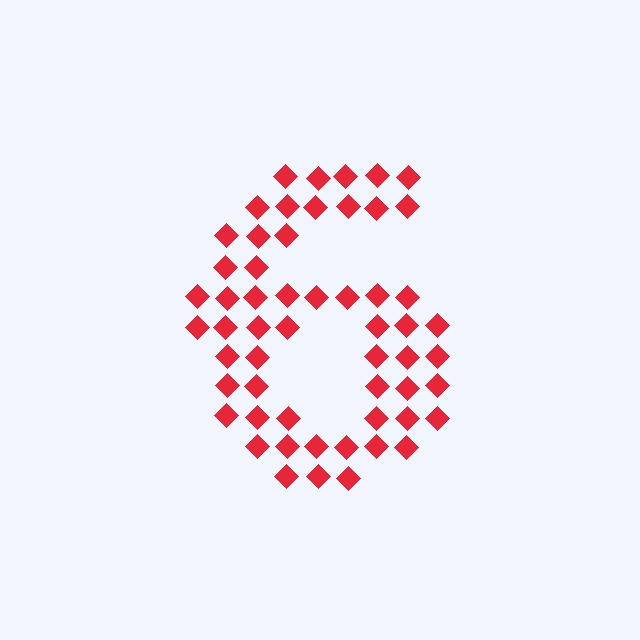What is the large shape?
The large shape is the digit 6.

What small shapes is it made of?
It is made of small diamonds.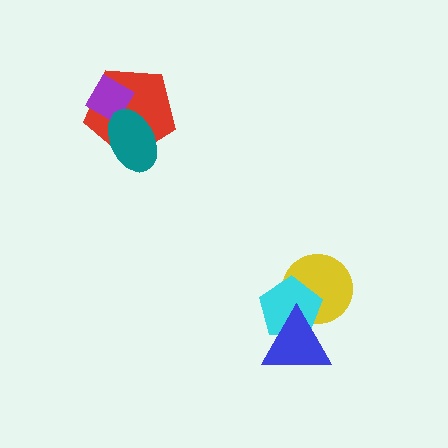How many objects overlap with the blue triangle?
2 objects overlap with the blue triangle.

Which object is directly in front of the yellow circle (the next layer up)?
The cyan pentagon is directly in front of the yellow circle.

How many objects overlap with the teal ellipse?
2 objects overlap with the teal ellipse.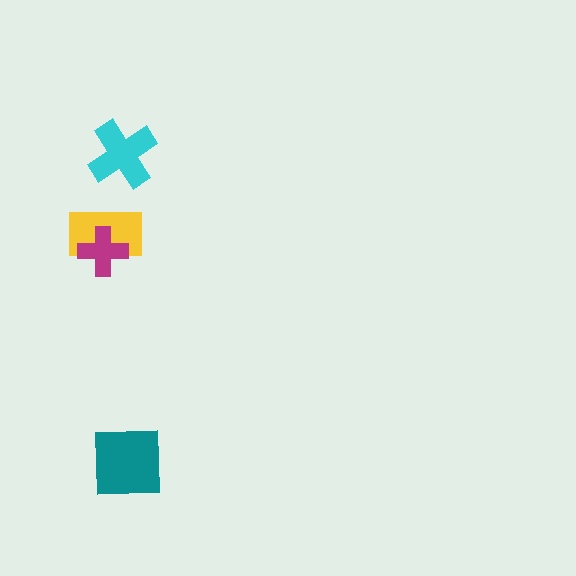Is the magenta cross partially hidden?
No, no other shape covers it.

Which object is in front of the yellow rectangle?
The magenta cross is in front of the yellow rectangle.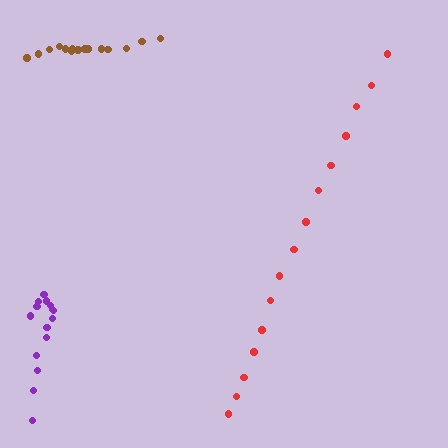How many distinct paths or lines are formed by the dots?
There are 3 distinct paths.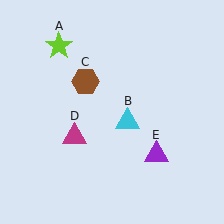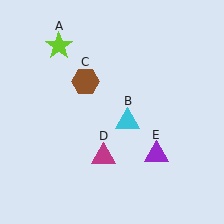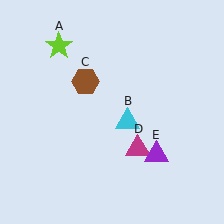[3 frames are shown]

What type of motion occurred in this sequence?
The magenta triangle (object D) rotated counterclockwise around the center of the scene.